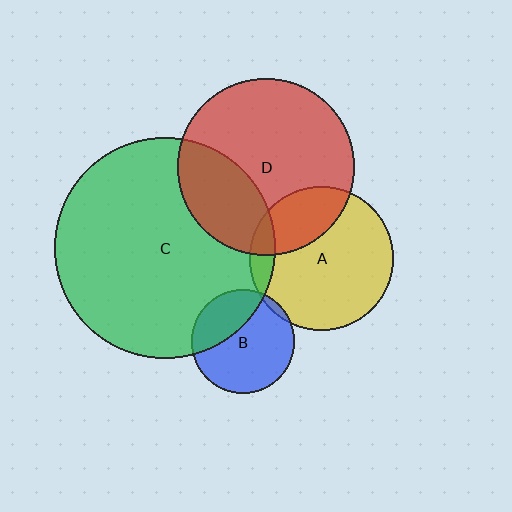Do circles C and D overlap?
Yes.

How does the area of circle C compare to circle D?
Approximately 1.6 times.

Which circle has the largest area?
Circle C (green).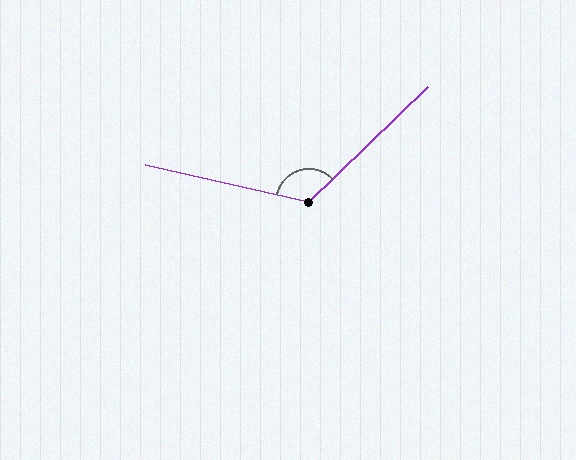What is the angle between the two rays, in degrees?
Approximately 123 degrees.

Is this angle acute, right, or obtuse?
It is obtuse.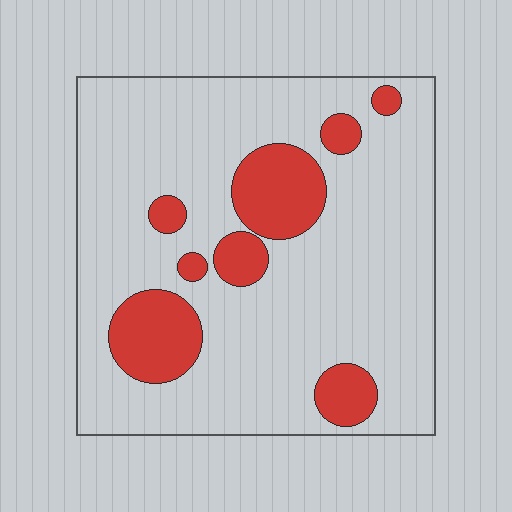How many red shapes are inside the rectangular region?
8.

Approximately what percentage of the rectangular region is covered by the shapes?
Approximately 20%.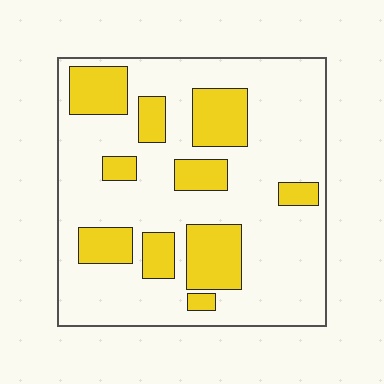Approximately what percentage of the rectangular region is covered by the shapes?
Approximately 25%.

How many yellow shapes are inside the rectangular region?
10.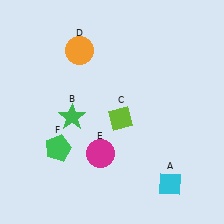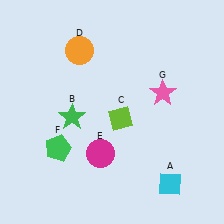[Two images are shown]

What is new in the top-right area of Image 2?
A pink star (G) was added in the top-right area of Image 2.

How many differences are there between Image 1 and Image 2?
There is 1 difference between the two images.